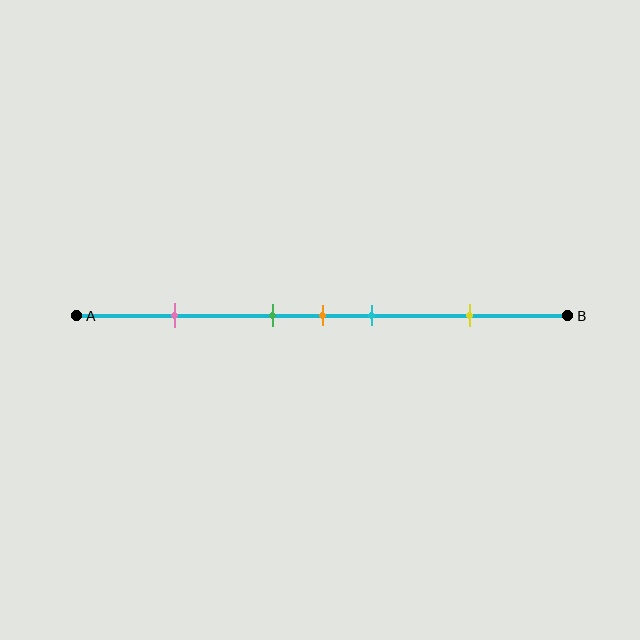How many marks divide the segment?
There are 5 marks dividing the segment.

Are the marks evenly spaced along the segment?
No, the marks are not evenly spaced.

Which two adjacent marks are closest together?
The green and orange marks are the closest adjacent pair.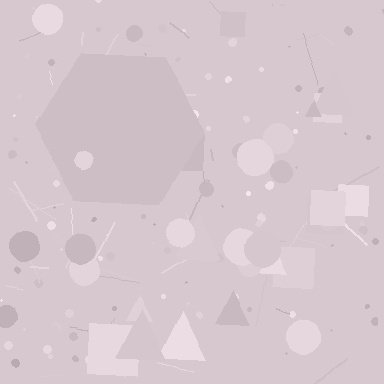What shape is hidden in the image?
A hexagon is hidden in the image.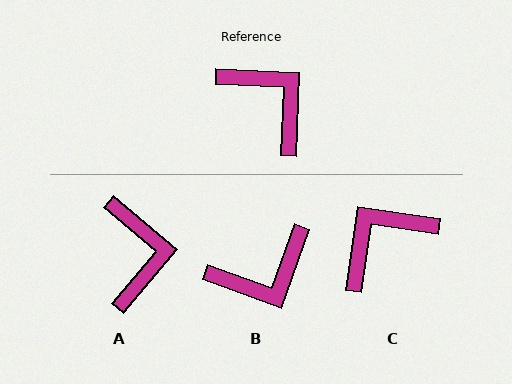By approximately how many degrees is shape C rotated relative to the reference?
Approximately 84 degrees counter-clockwise.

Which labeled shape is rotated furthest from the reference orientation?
B, about 107 degrees away.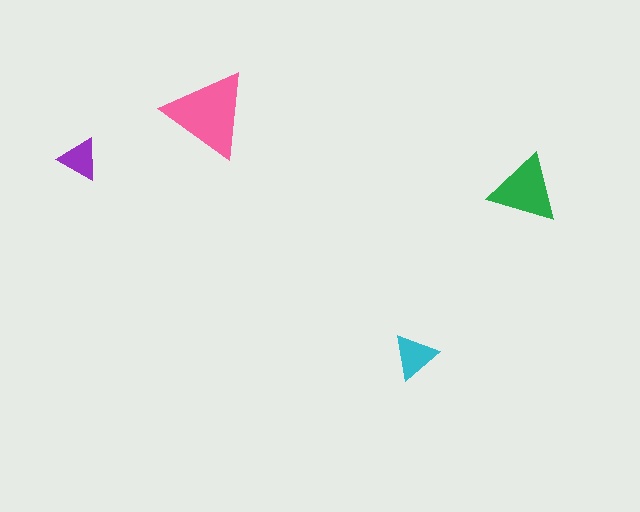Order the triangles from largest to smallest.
the pink one, the green one, the cyan one, the purple one.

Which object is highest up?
The pink triangle is topmost.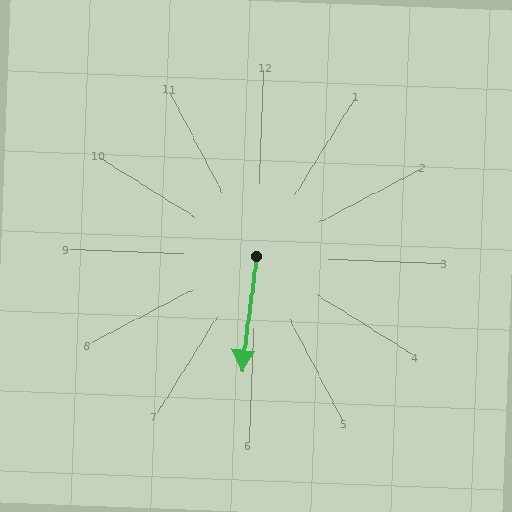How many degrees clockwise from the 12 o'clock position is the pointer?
Approximately 185 degrees.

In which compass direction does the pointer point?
South.